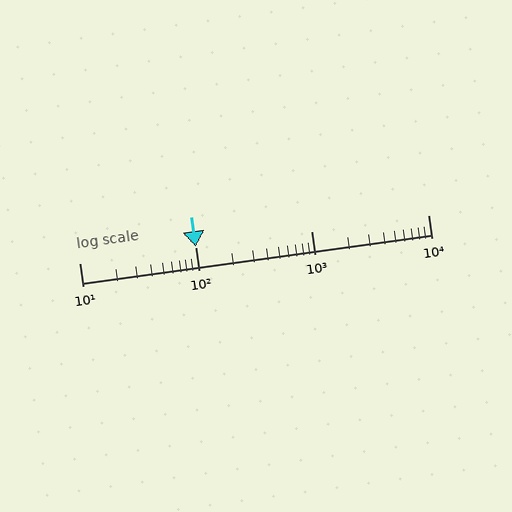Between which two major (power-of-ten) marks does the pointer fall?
The pointer is between 100 and 1000.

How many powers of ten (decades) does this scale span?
The scale spans 3 decades, from 10 to 10000.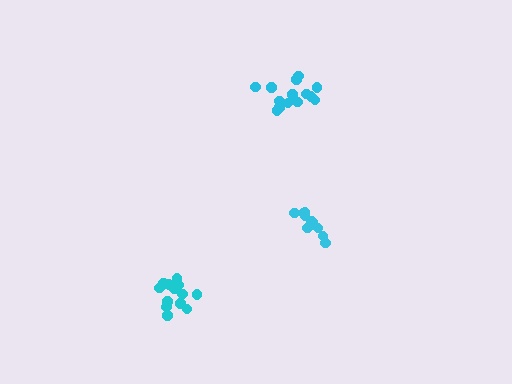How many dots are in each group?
Group 1: 10 dots, Group 2: 14 dots, Group 3: 13 dots (37 total).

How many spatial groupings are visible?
There are 3 spatial groupings.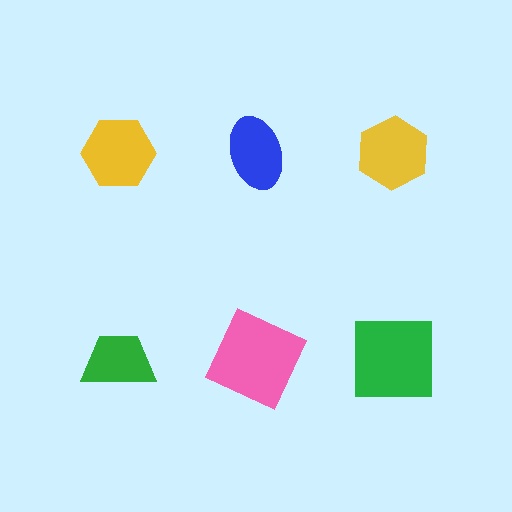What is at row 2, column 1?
A green trapezoid.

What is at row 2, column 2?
A pink square.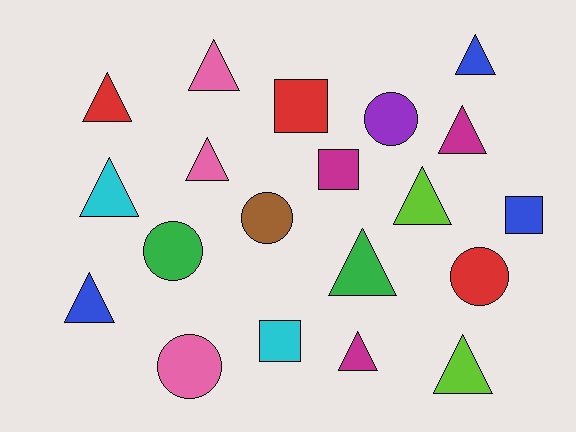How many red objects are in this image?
There are 3 red objects.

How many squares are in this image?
There are 4 squares.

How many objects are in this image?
There are 20 objects.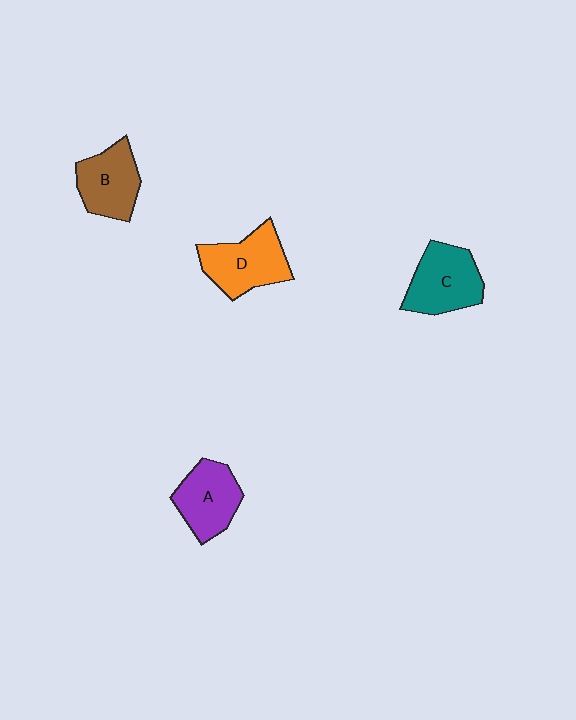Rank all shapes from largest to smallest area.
From largest to smallest: D (orange), C (teal), A (purple), B (brown).